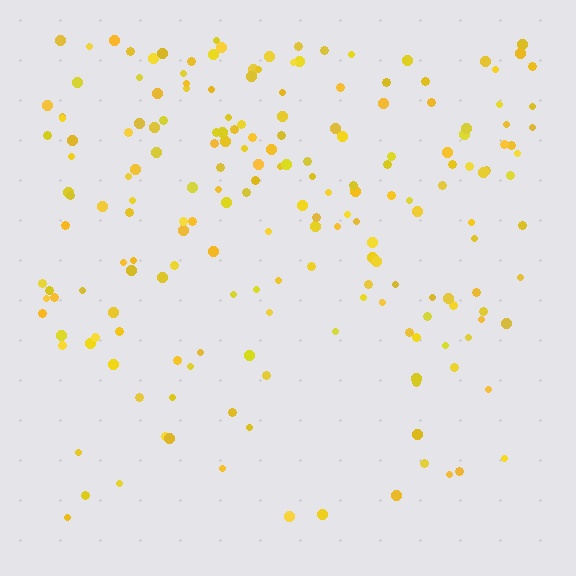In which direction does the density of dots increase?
From bottom to top, with the top side densest.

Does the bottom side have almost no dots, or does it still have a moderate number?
Still a moderate number, just noticeably fewer than the top.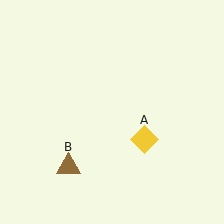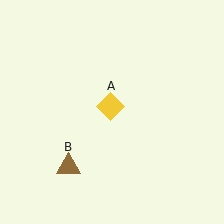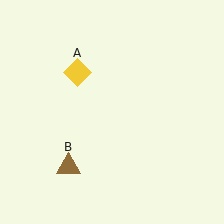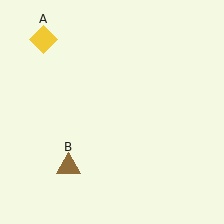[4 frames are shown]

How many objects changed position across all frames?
1 object changed position: yellow diamond (object A).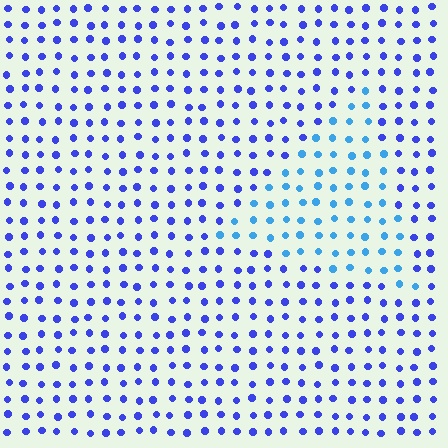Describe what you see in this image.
The image is filled with small blue elements in a uniform arrangement. A triangle-shaped region is visible where the elements are tinted to a slightly different hue, forming a subtle color boundary.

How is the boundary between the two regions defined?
The boundary is defined purely by a slight shift in hue (about 34 degrees). Spacing, size, and orientation are identical on both sides.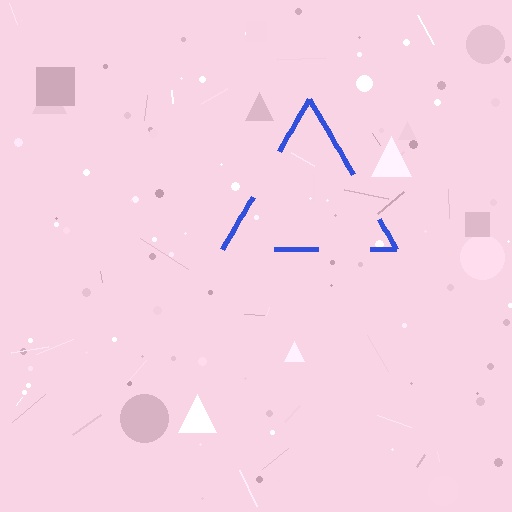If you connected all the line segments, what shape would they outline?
They would outline a triangle.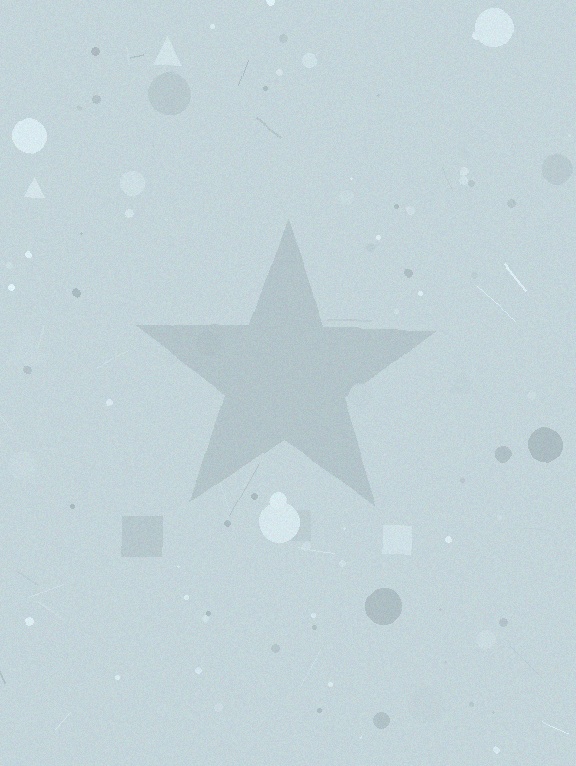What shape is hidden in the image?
A star is hidden in the image.